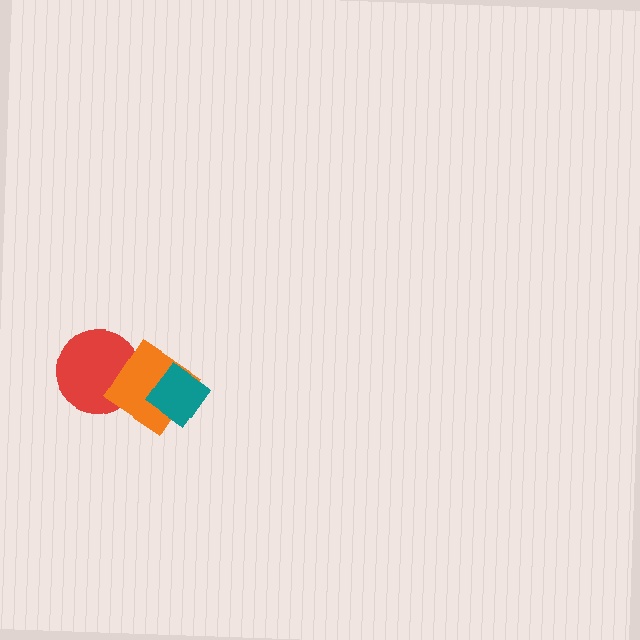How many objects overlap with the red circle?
1 object overlaps with the red circle.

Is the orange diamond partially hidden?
Yes, it is partially covered by another shape.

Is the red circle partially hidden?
Yes, it is partially covered by another shape.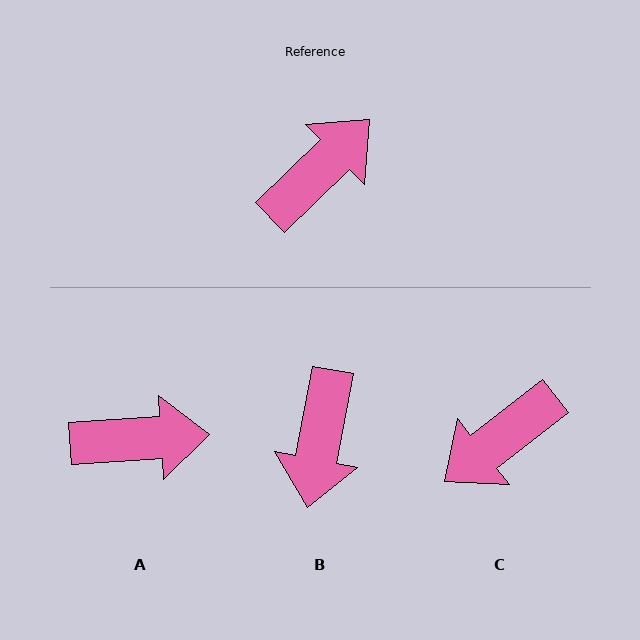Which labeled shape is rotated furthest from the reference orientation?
C, about 173 degrees away.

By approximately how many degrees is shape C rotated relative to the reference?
Approximately 173 degrees counter-clockwise.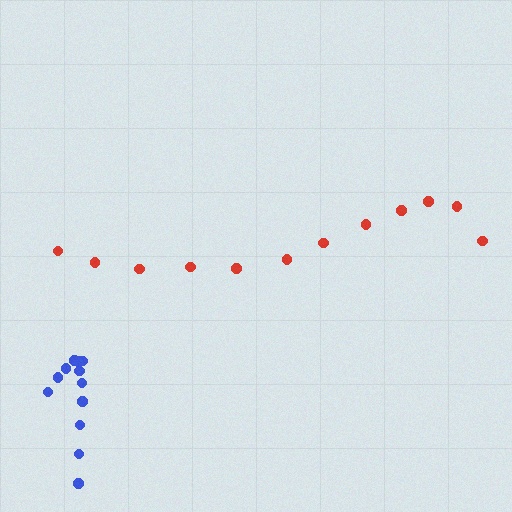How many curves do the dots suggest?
There are 2 distinct paths.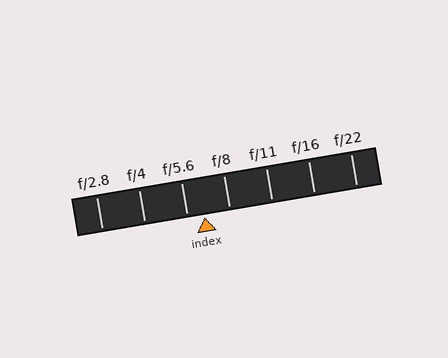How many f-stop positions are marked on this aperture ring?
There are 7 f-stop positions marked.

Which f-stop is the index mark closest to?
The index mark is closest to f/5.6.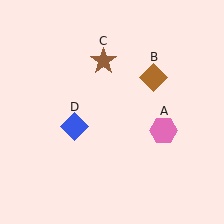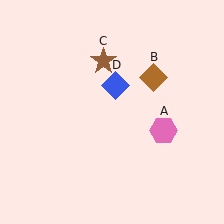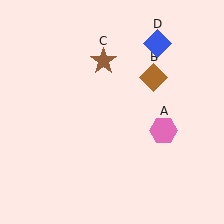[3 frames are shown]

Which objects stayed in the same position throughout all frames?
Pink hexagon (object A) and brown diamond (object B) and brown star (object C) remained stationary.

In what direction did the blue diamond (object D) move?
The blue diamond (object D) moved up and to the right.